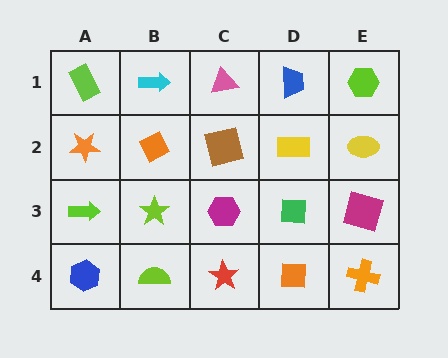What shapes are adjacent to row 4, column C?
A magenta hexagon (row 3, column C), a lime semicircle (row 4, column B), an orange square (row 4, column D).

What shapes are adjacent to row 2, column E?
A lime hexagon (row 1, column E), a magenta square (row 3, column E), a yellow rectangle (row 2, column D).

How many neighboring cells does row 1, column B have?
3.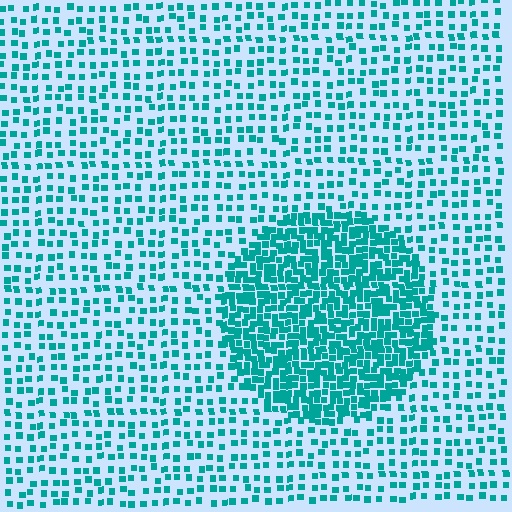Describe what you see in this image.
The image contains small teal elements arranged at two different densities. A circle-shaped region is visible where the elements are more densely packed than the surrounding area.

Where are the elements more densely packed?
The elements are more densely packed inside the circle boundary.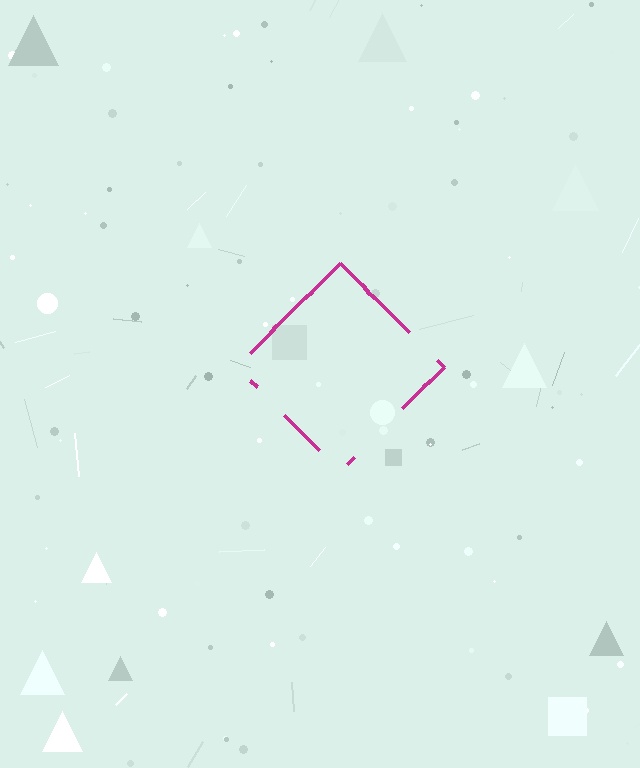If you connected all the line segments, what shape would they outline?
They would outline a diamond.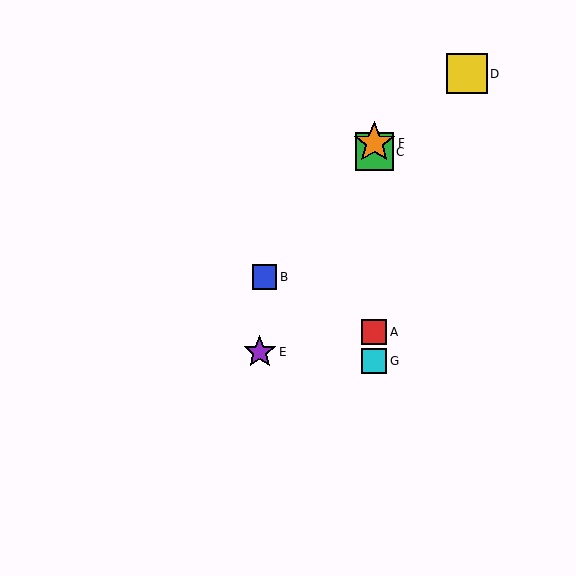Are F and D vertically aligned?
No, F is at x≈374 and D is at x≈467.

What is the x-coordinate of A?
Object A is at x≈374.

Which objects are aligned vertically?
Objects A, C, F, G are aligned vertically.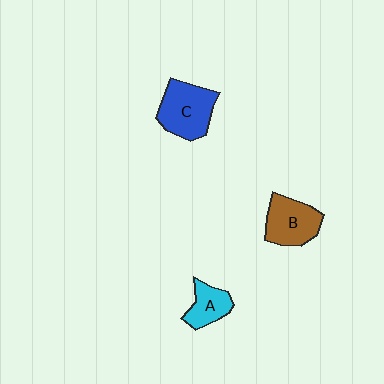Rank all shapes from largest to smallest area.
From largest to smallest: C (blue), B (brown), A (cyan).